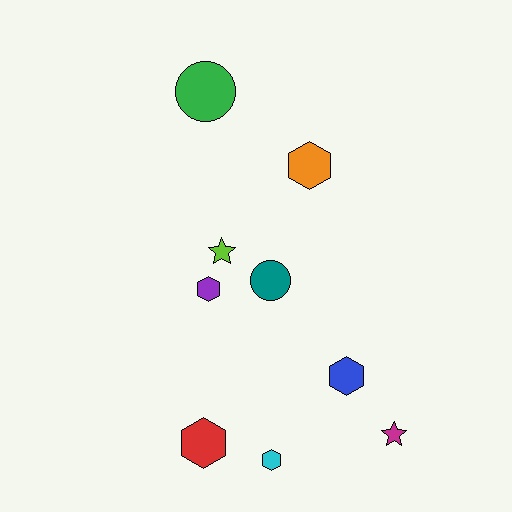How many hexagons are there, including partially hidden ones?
There are 5 hexagons.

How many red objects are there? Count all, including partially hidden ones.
There is 1 red object.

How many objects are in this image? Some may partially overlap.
There are 9 objects.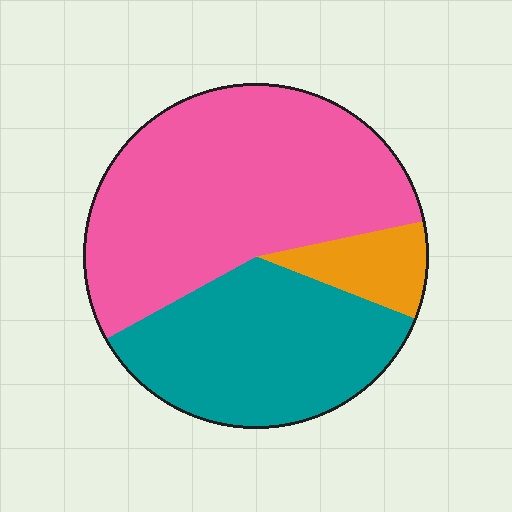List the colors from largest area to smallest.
From largest to smallest: pink, teal, orange.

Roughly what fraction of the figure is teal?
Teal covers roughly 35% of the figure.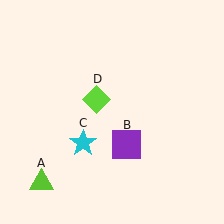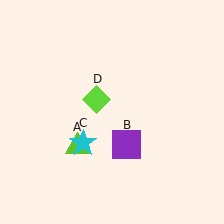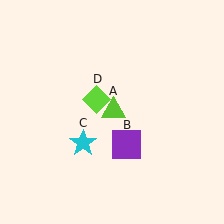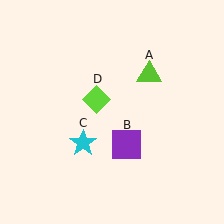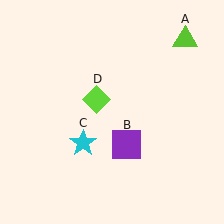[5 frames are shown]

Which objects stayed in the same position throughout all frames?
Purple square (object B) and cyan star (object C) and lime diamond (object D) remained stationary.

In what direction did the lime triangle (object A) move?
The lime triangle (object A) moved up and to the right.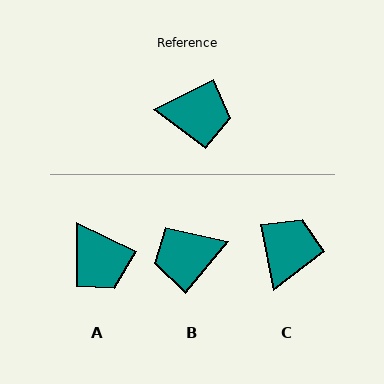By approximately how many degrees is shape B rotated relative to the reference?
Approximately 156 degrees clockwise.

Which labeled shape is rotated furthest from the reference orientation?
B, about 156 degrees away.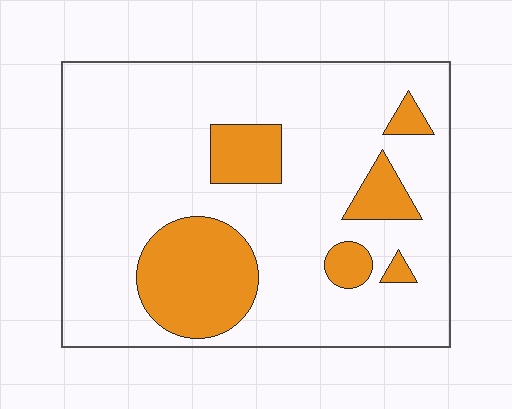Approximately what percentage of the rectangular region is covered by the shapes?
Approximately 20%.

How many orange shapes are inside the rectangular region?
6.